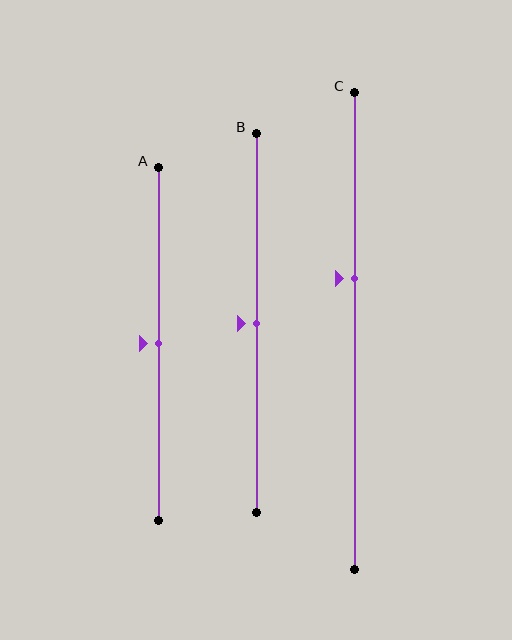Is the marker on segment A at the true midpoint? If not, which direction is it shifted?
Yes, the marker on segment A is at the true midpoint.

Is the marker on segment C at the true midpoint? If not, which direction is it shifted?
No, the marker on segment C is shifted upward by about 11% of the segment length.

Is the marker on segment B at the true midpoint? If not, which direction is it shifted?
Yes, the marker on segment B is at the true midpoint.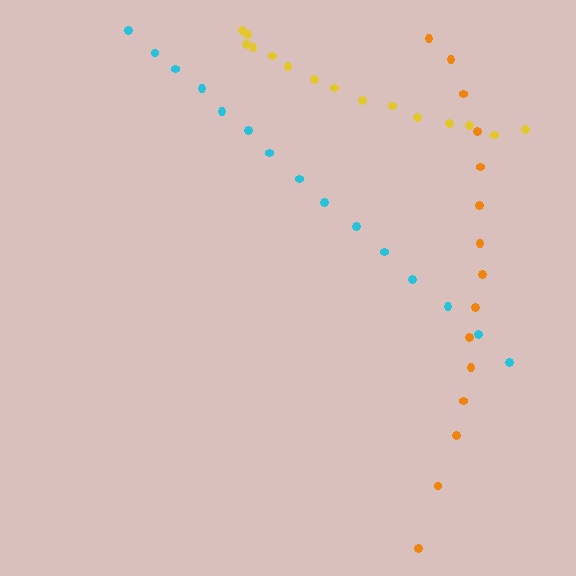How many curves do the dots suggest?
There are 3 distinct paths.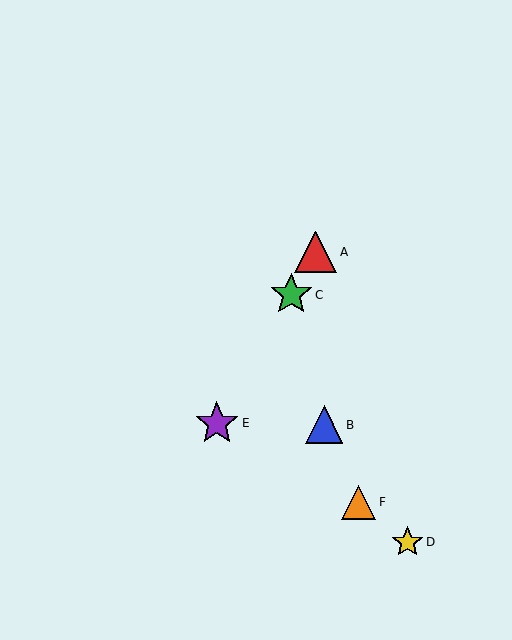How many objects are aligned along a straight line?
3 objects (A, C, E) are aligned along a straight line.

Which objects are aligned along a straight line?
Objects A, C, E are aligned along a straight line.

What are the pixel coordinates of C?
Object C is at (291, 295).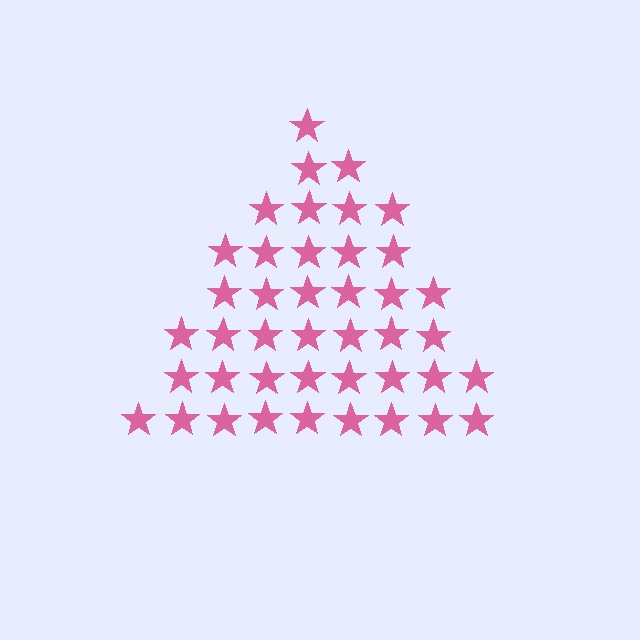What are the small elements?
The small elements are stars.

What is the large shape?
The large shape is a triangle.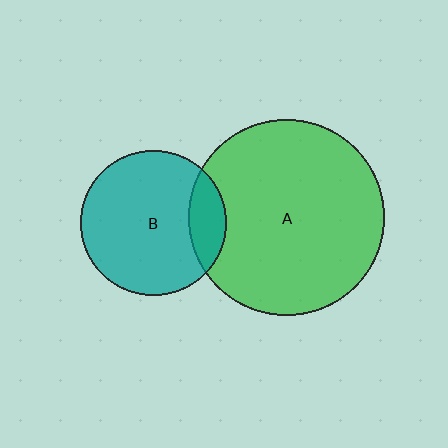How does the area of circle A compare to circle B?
Approximately 1.8 times.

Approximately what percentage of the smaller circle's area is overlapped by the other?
Approximately 15%.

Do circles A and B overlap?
Yes.